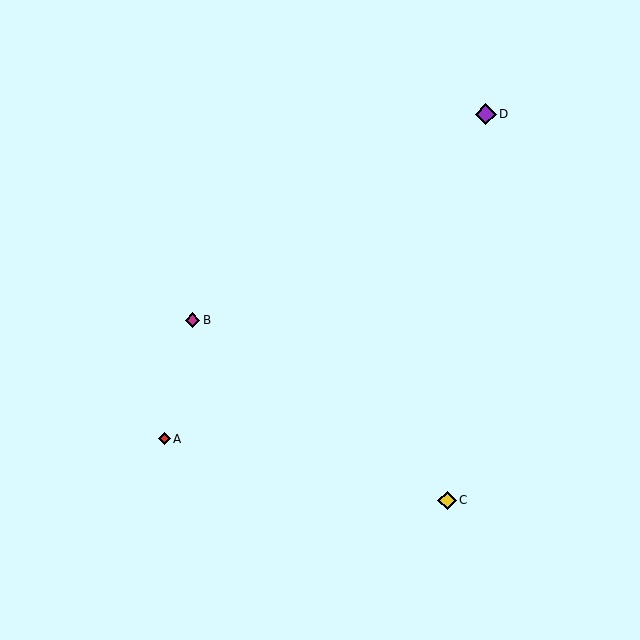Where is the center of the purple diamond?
The center of the purple diamond is at (486, 114).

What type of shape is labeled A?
Shape A is a red diamond.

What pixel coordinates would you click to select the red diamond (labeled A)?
Click at (164, 439) to select the red diamond A.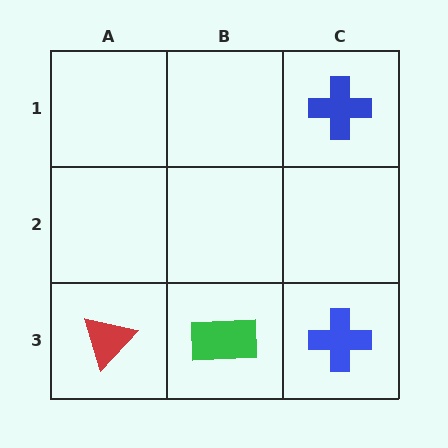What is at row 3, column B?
A green rectangle.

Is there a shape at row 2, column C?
No, that cell is empty.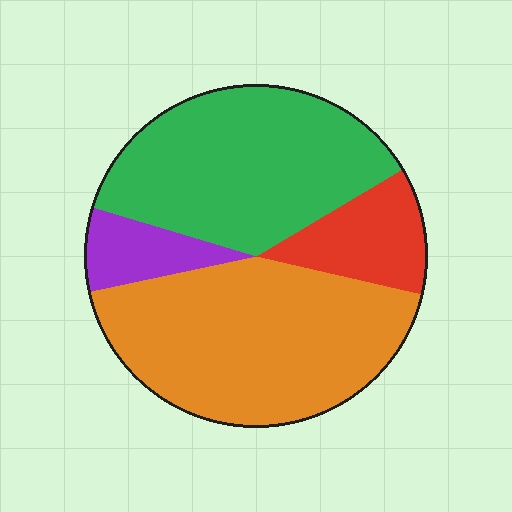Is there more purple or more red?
Red.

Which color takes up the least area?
Purple, at roughly 10%.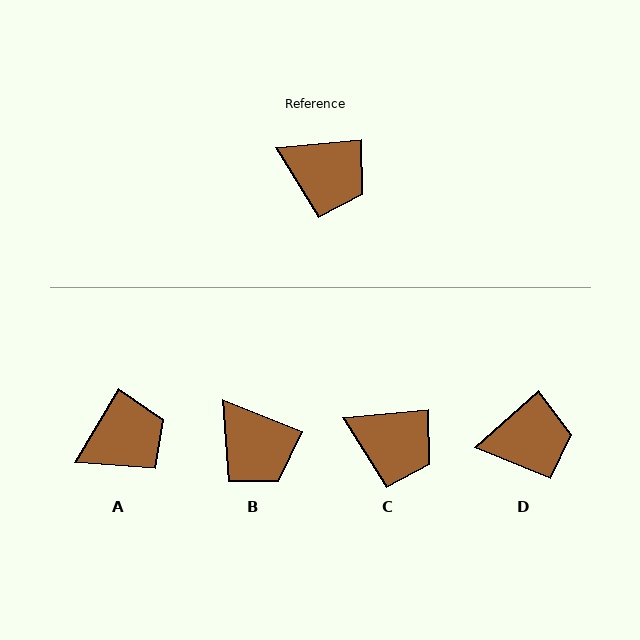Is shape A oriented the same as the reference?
No, it is off by about 54 degrees.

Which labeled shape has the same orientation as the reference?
C.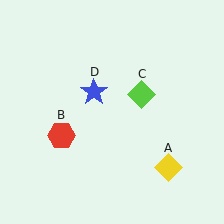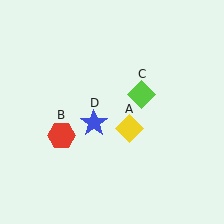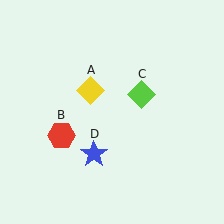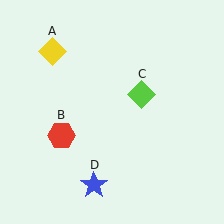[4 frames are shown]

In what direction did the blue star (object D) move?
The blue star (object D) moved down.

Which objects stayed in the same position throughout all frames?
Red hexagon (object B) and lime diamond (object C) remained stationary.